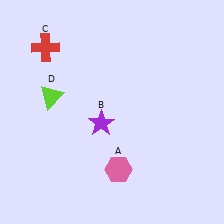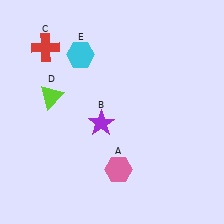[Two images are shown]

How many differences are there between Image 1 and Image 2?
There is 1 difference between the two images.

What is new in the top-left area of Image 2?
A cyan hexagon (E) was added in the top-left area of Image 2.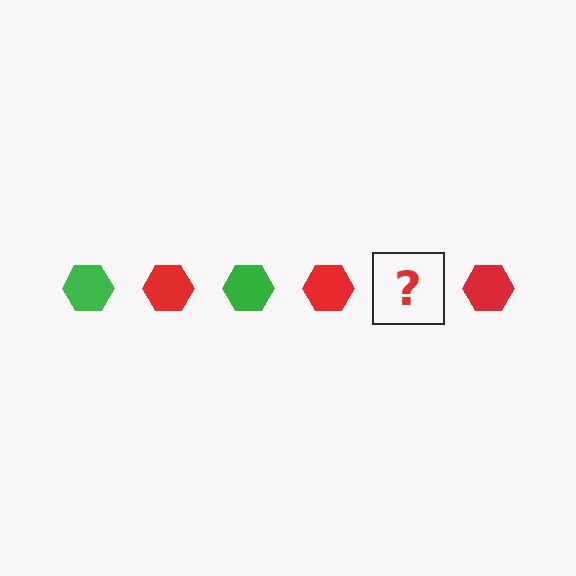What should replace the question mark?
The question mark should be replaced with a green hexagon.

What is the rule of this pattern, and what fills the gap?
The rule is that the pattern cycles through green, red hexagons. The gap should be filled with a green hexagon.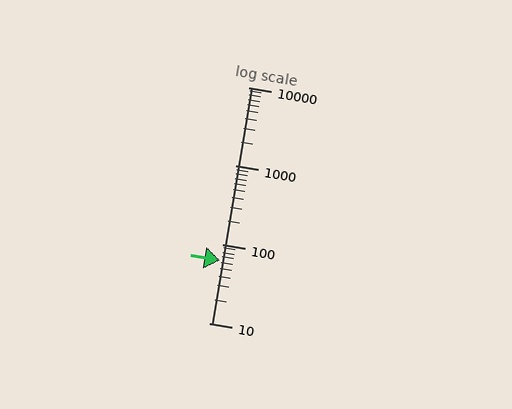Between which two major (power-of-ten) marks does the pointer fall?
The pointer is between 10 and 100.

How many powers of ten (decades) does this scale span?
The scale spans 3 decades, from 10 to 10000.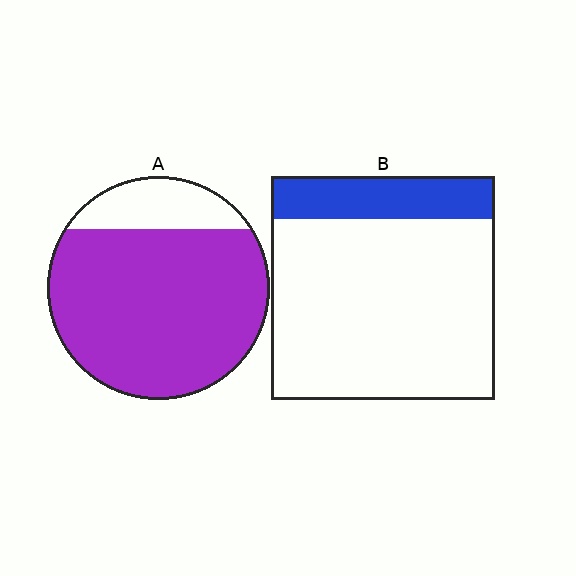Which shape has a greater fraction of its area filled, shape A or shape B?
Shape A.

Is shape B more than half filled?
No.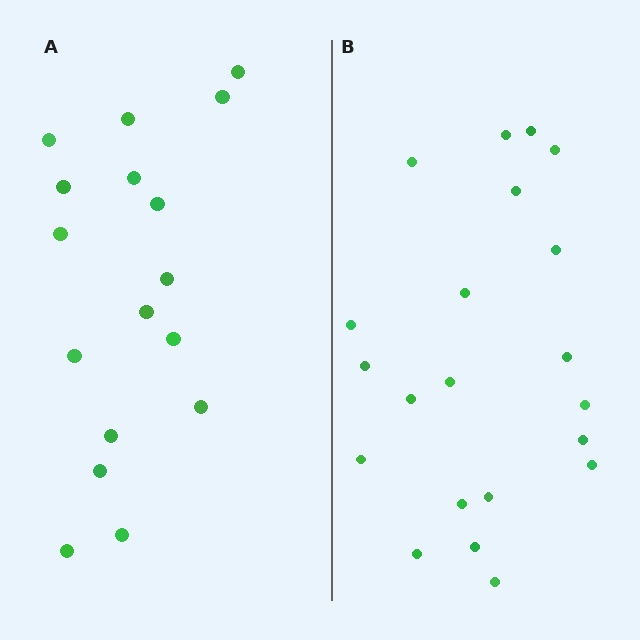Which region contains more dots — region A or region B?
Region B (the right region) has more dots.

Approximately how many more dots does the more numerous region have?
Region B has about 4 more dots than region A.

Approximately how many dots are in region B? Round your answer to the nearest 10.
About 20 dots. (The exact count is 21, which rounds to 20.)